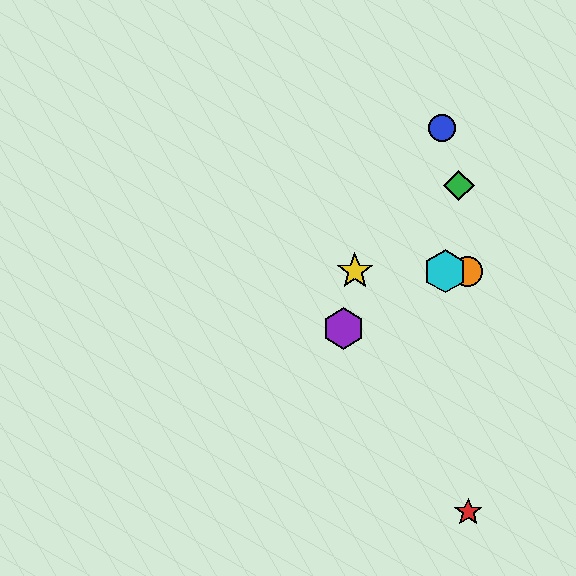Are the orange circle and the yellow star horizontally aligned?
Yes, both are at y≈271.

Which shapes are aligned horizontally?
The yellow star, the orange circle, the cyan hexagon are aligned horizontally.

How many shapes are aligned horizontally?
3 shapes (the yellow star, the orange circle, the cyan hexagon) are aligned horizontally.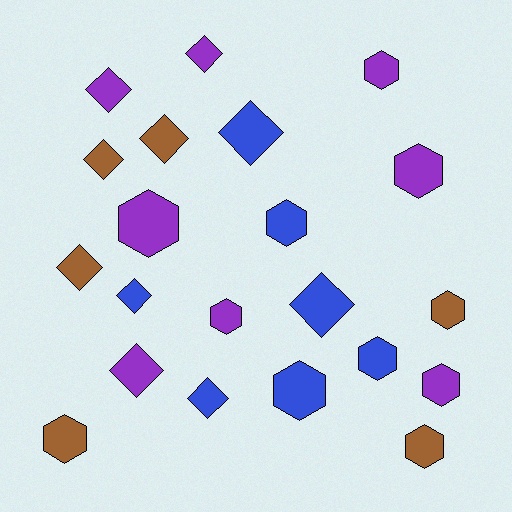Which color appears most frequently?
Purple, with 8 objects.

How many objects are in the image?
There are 21 objects.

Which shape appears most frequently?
Hexagon, with 11 objects.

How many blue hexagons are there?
There are 3 blue hexagons.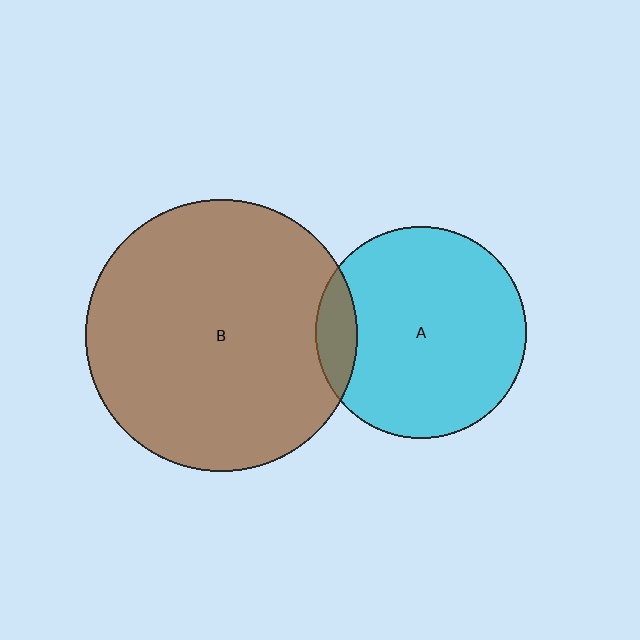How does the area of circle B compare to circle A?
Approximately 1.7 times.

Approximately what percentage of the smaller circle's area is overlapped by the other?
Approximately 10%.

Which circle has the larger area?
Circle B (brown).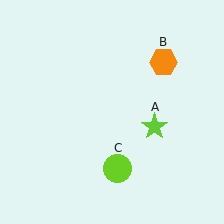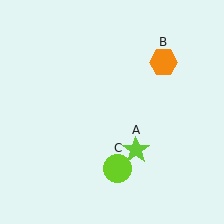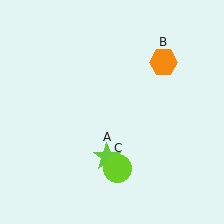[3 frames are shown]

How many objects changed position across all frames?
1 object changed position: lime star (object A).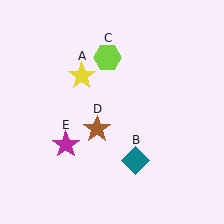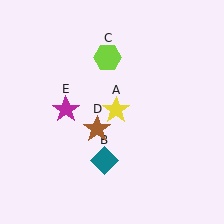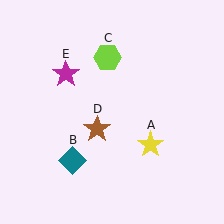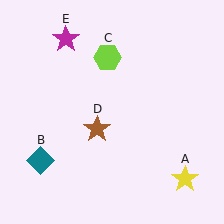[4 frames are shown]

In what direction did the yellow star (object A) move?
The yellow star (object A) moved down and to the right.